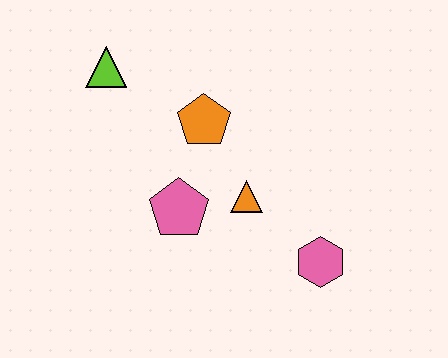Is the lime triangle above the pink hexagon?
Yes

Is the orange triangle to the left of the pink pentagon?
No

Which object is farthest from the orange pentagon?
The pink hexagon is farthest from the orange pentagon.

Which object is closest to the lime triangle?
The orange pentagon is closest to the lime triangle.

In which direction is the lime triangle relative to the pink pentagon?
The lime triangle is above the pink pentagon.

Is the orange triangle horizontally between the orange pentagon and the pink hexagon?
Yes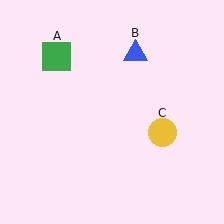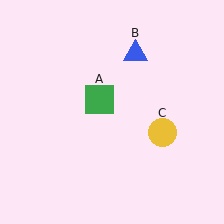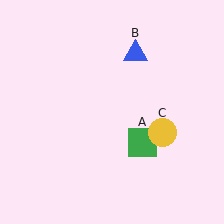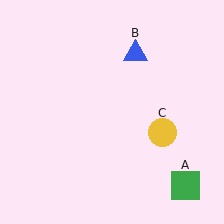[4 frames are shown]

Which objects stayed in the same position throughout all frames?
Blue triangle (object B) and yellow circle (object C) remained stationary.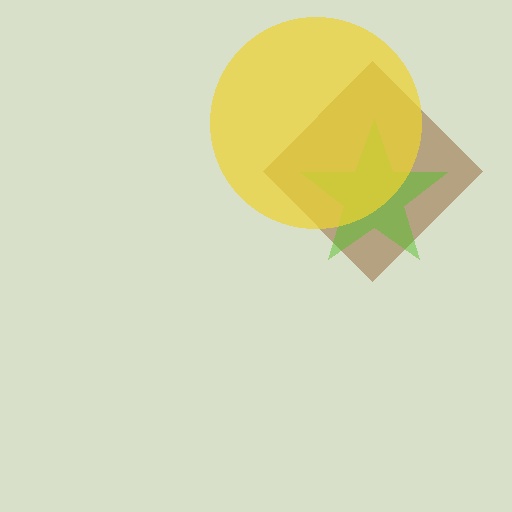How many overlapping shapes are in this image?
There are 3 overlapping shapes in the image.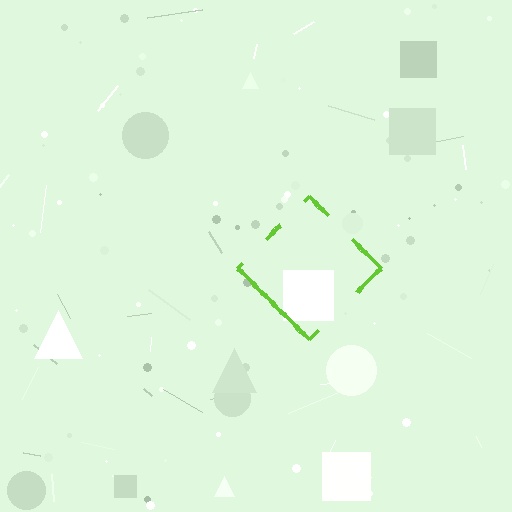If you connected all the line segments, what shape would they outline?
They would outline a diamond.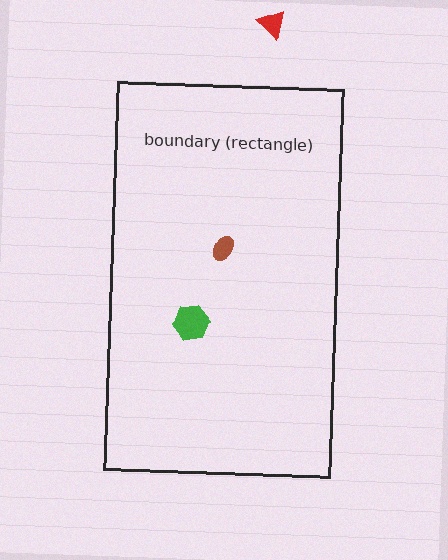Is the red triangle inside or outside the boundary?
Outside.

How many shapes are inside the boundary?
2 inside, 1 outside.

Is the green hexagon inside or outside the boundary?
Inside.